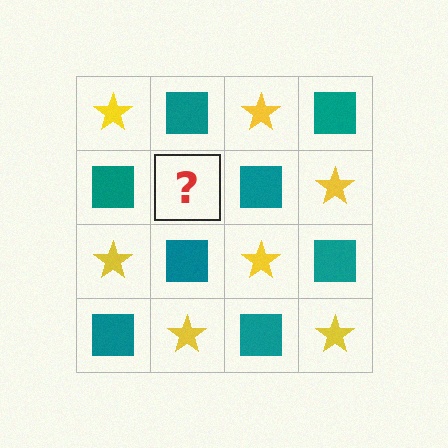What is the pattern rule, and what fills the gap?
The rule is that it alternates yellow star and teal square in a checkerboard pattern. The gap should be filled with a yellow star.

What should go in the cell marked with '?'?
The missing cell should contain a yellow star.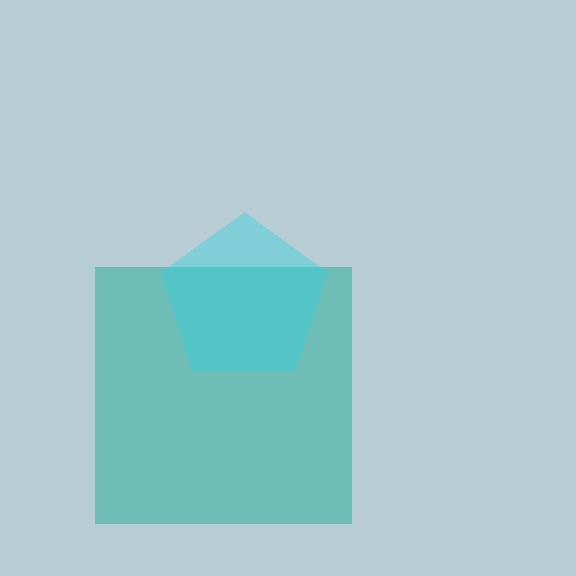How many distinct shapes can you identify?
There are 2 distinct shapes: a teal square, a cyan pentagon.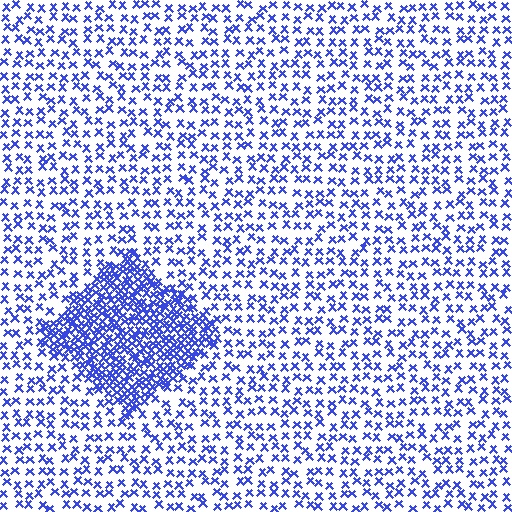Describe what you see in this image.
The image contains small blue elements arranged at two different densities. A diamond-shaped region is visible where the elements are more densely packed than the surrounding area.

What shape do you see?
I see a diamond.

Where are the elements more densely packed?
The elements are more densely packed inside the diamond boundary.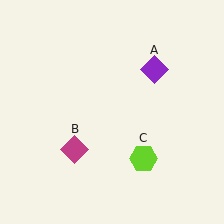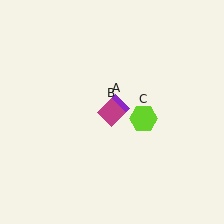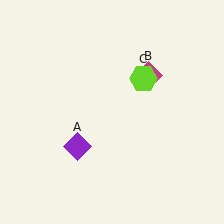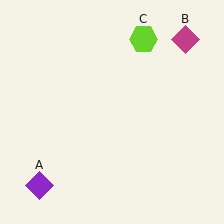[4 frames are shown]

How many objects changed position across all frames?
3 objects changed position: purple diamond (object A), magenta diamond (object B), lime hexagon (object C).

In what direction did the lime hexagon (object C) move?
The lime hexagon (object C) moved up.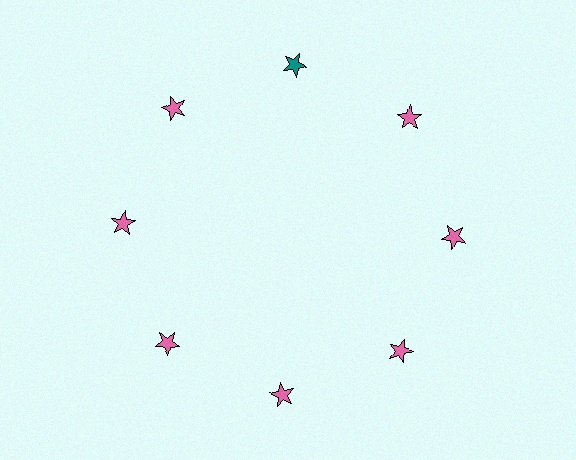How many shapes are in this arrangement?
There are 8 shapes arranged in a ring pattern.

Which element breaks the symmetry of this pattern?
The teal star at roughly the 12 o'clock position breaks the symmetry. All other shapes are pink stars.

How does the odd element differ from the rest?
It has a different color: teal instead of pink.